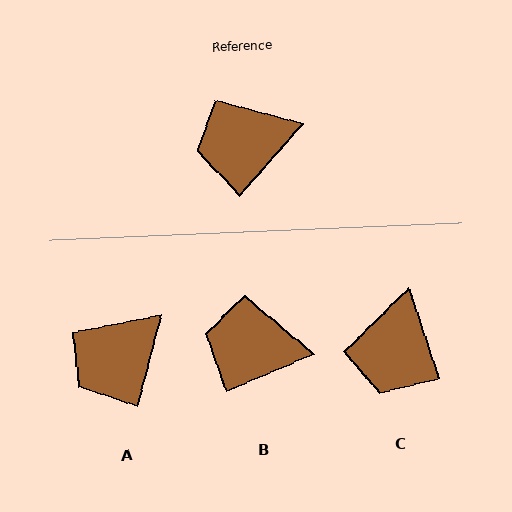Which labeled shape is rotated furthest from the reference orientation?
C, about 59 degrees away.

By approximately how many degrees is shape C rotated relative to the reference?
Approximately 59 degrees counter-clockwise.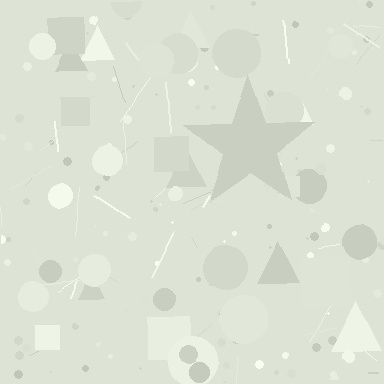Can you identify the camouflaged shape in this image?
The camouflaged shape is a star.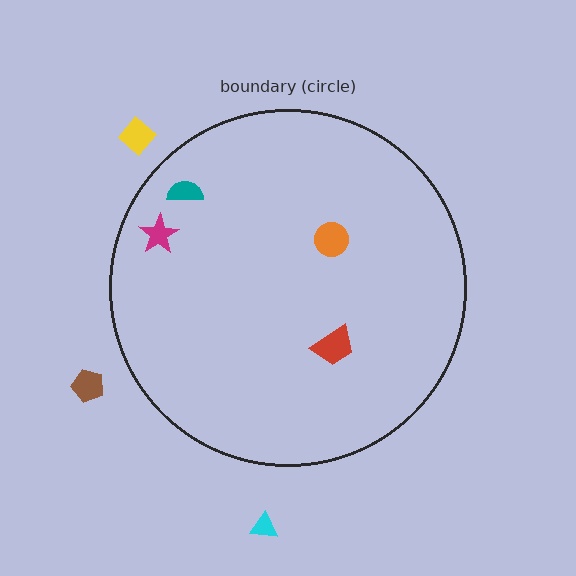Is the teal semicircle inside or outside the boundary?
Inside.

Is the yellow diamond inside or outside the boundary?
Outside.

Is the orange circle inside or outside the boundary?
Inside.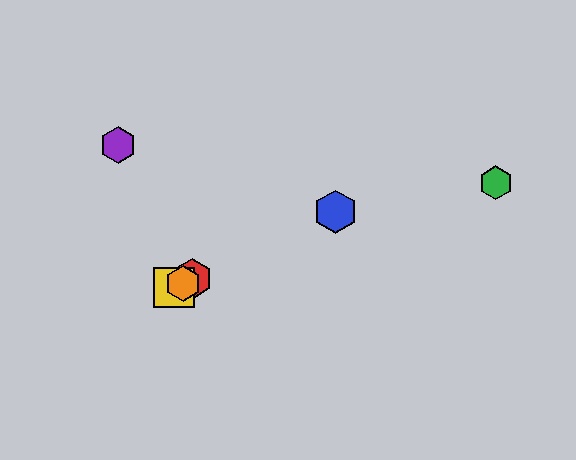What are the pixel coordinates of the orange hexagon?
The orange hexagon is at (183, 283).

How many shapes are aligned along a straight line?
4 shapes (the red hexagon, the blue hexagon, the yellow square, the orange hexagon) are aligned along a straight line.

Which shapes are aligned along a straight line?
The red hexagon, the blue hexagon, the yellow square, the orange hexagon are aligned along a straight line.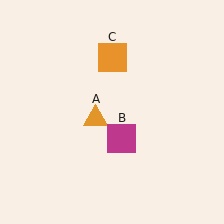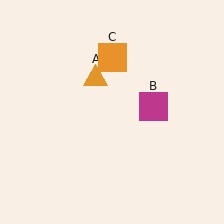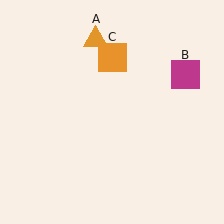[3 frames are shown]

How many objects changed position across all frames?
2 objects changed position: orange triangle (object A), magenta square (object B).